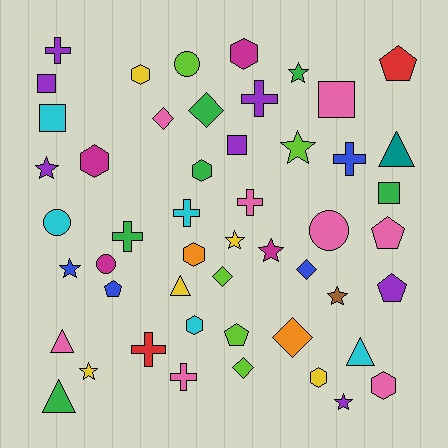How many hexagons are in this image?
There are 8 hexagons.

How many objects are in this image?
There are 50 objects.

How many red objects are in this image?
There are 2 red objects.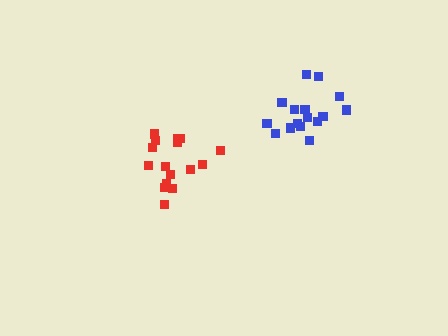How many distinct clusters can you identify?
There are 2 distinct clusters.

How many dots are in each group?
Group 1: 16 dots, Group 2: 16 dots (32 total).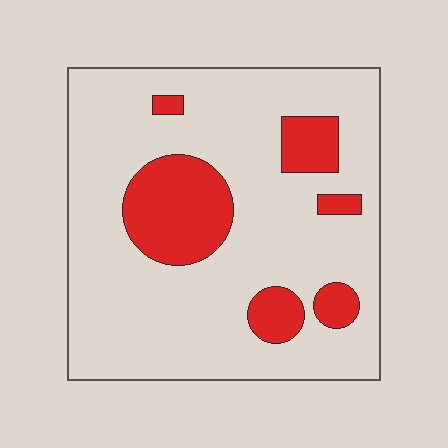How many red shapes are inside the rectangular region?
6.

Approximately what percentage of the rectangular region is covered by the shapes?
Approximately 20%.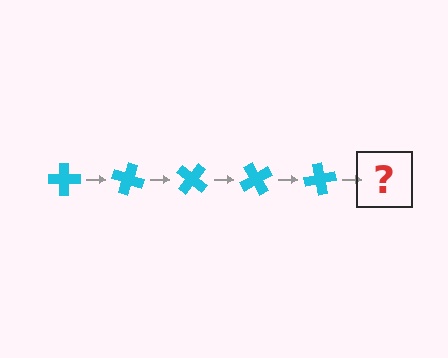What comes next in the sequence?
The next element should be a cyan cross rotated 100 degrees.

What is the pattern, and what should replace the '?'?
The pattern is that the cross rotates 20 degrees each step. The '?' should be a cyan cross rotated 100 degrees.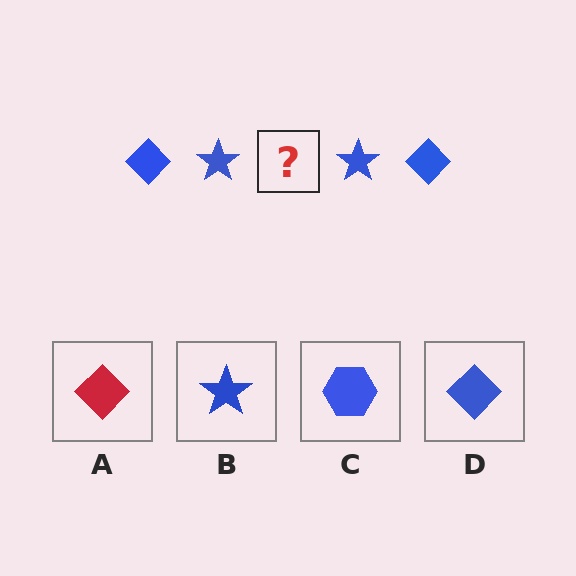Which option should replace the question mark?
Option D.